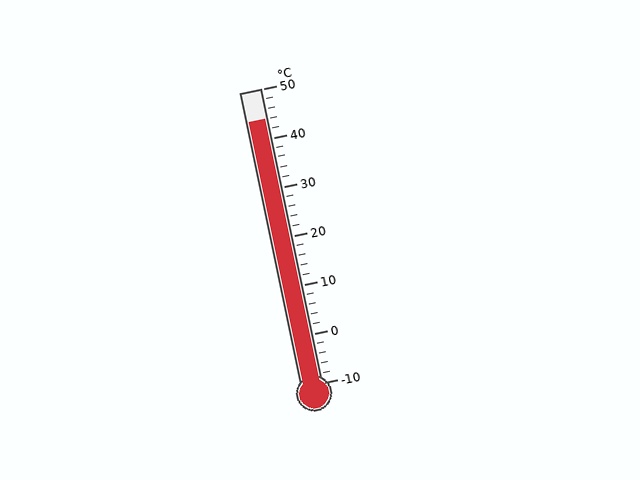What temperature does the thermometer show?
The thermometer shows approximately 44°C.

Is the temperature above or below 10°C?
The temperature is above 10°C.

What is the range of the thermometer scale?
The thermometer scale ranges from -10°C to 50°C.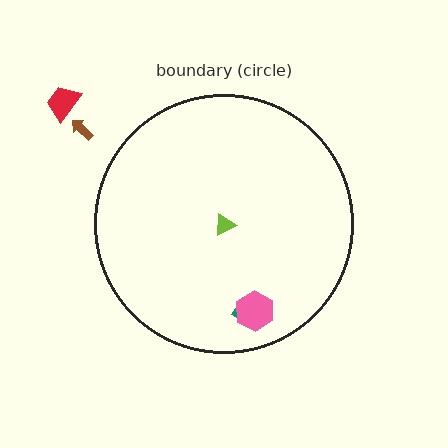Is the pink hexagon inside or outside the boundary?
Inside.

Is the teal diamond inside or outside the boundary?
Inside.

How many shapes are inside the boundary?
3 inside, 2 outside.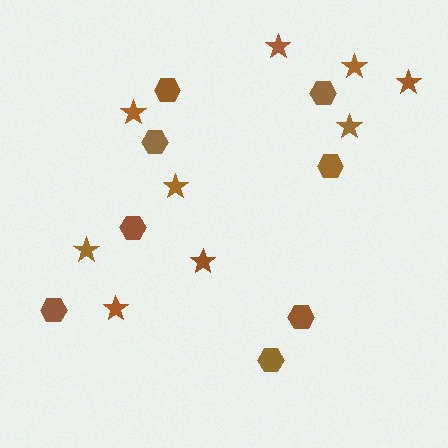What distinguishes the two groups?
There are 2 groups: one group of stars (9) and one group of hexagons (8).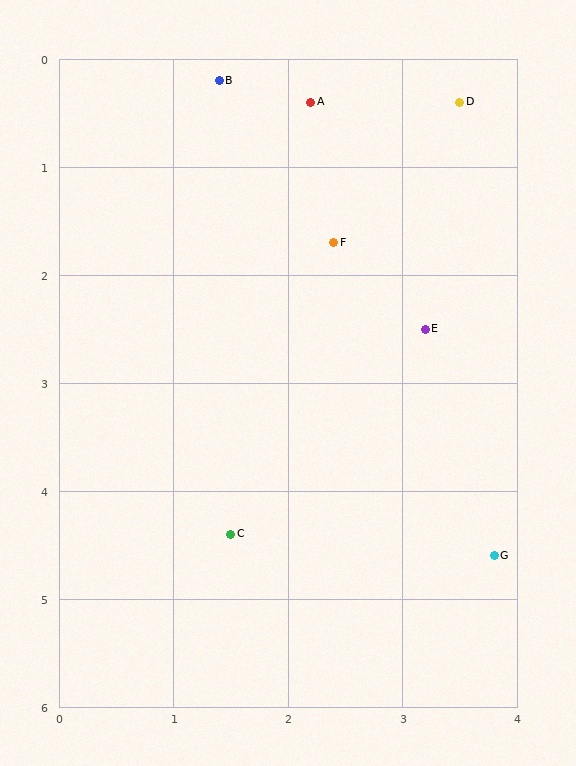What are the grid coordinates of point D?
Point D is at approximately (3.5, 0.4).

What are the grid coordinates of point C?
Point C is at approximately (1.5, 4.4).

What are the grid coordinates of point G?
Point G is at approximately (3.8, 4.6).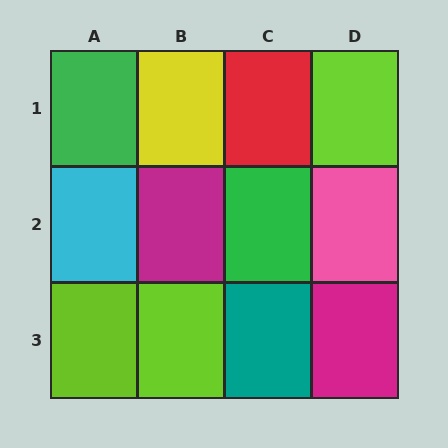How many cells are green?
2 cells are green.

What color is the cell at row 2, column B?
Magenta.